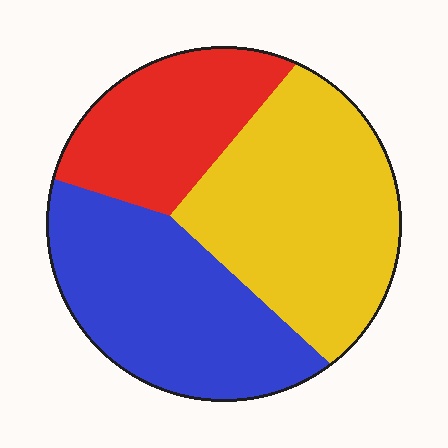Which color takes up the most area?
Yellow, at roughly 40%.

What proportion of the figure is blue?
Blue covers around 35% of the figure.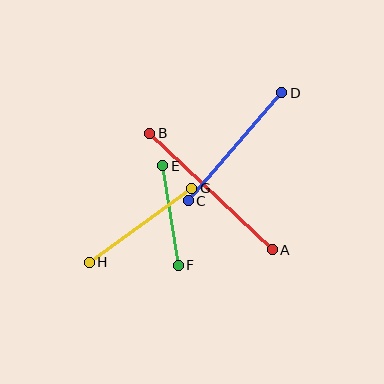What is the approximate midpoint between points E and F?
The midpoint is at approximately (170, 216) pixels.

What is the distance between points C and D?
The distance is approximately 143 pixels.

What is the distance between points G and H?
The distance is approximately 127 pixels.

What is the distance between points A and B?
The distance is approximately 169 pixels.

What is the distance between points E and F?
The distance is approximately 100 pixels.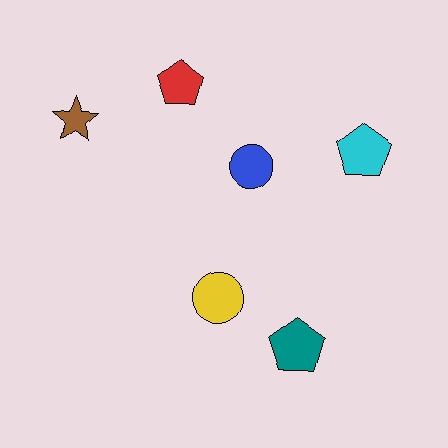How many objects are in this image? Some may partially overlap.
There are 6 objects.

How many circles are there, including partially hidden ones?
There are 2 circles.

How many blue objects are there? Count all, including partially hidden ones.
There is 1 blue object.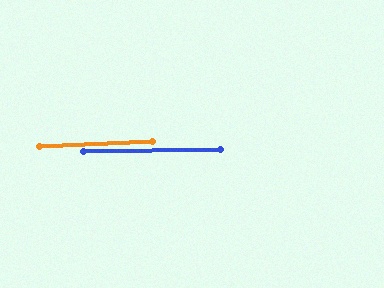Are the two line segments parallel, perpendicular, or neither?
Parallel — their directions differ by only 2.0°.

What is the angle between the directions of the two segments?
Approximately 2 degrees.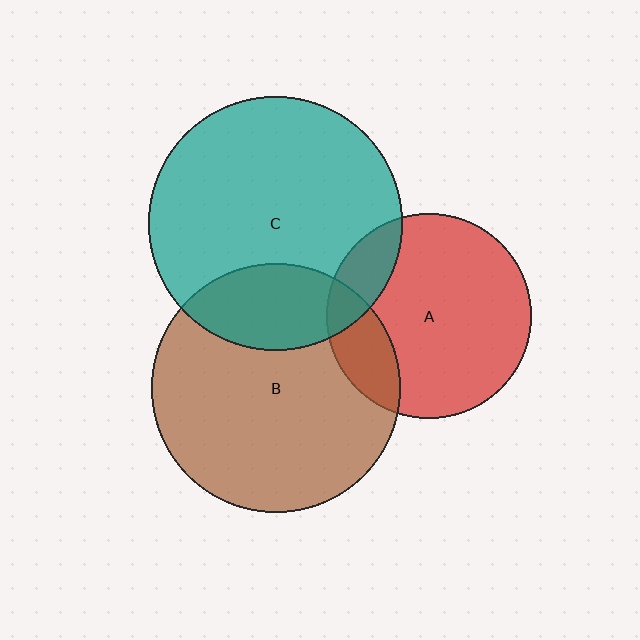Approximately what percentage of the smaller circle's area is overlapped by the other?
Approximately 15%.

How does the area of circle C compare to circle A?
Approximately 1.5 times.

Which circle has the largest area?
Circle C (teal).